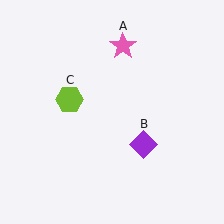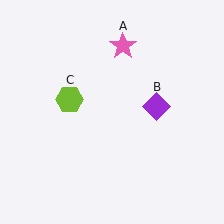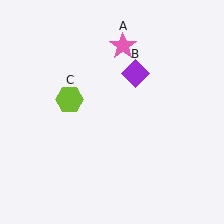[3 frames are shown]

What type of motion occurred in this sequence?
The purple diamond (object B) rotated counterclockwise around the center of the scene.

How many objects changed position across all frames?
1 object changed position: purple diamond (object B).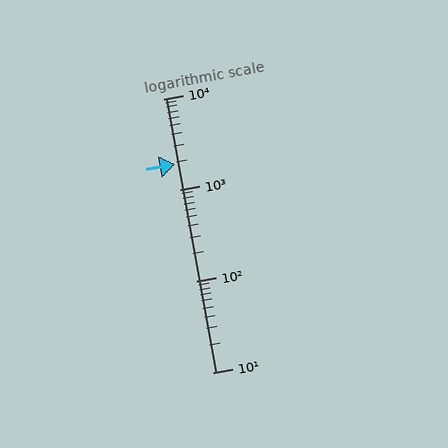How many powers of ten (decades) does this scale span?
The scale spans 3 decades, from 10 to 10000.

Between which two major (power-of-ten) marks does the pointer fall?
The pointer is between 1000 and 10000.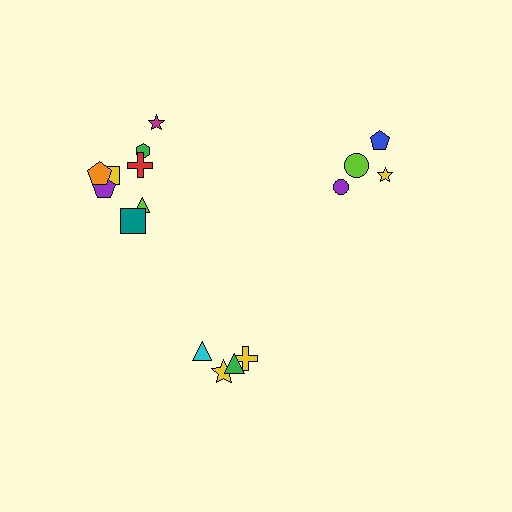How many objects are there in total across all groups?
There are 16 objects.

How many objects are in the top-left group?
There are 8 objects.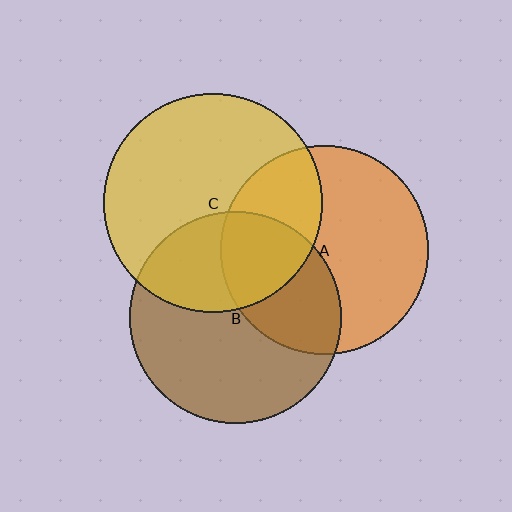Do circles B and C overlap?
Yes.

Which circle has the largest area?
Circle C (yellow).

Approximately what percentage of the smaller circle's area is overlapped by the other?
Approximately 35%.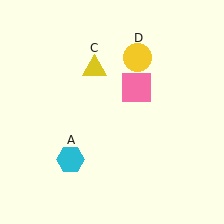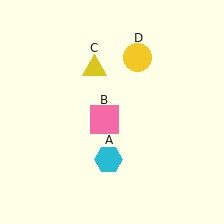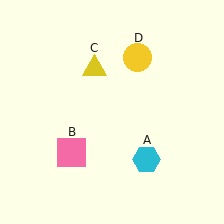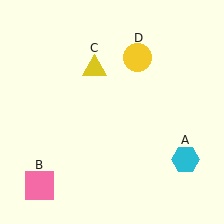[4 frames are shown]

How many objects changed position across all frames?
2 objects changed position: cyan hexagon (object A), pink square (object B).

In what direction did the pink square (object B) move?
The pink square (object B) moved down and to the left.